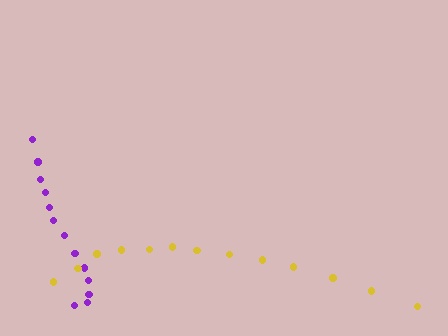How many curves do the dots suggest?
There are 2 distinct paths.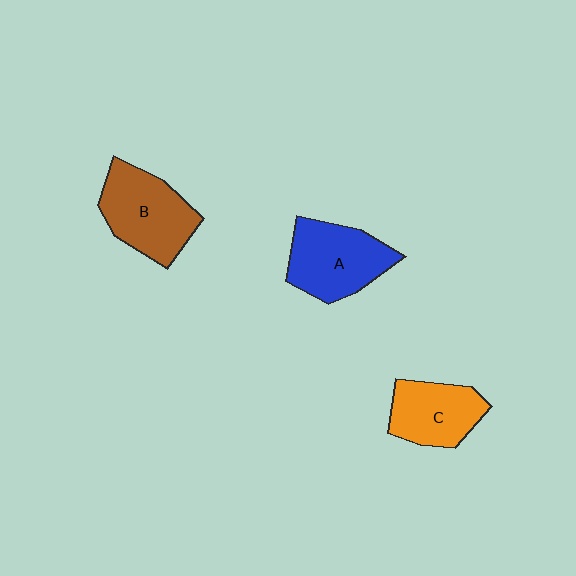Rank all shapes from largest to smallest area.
From largest to smallest: B (brown), A (blue), C (orange).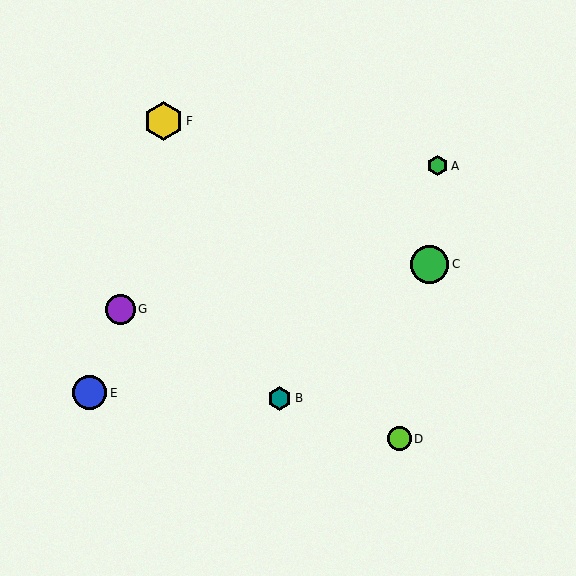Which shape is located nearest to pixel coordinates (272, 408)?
The teal hexagon (labeled B) at (280, 398) is nearest to that location.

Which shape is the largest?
The yellow hexagon (labeled F) is the largest.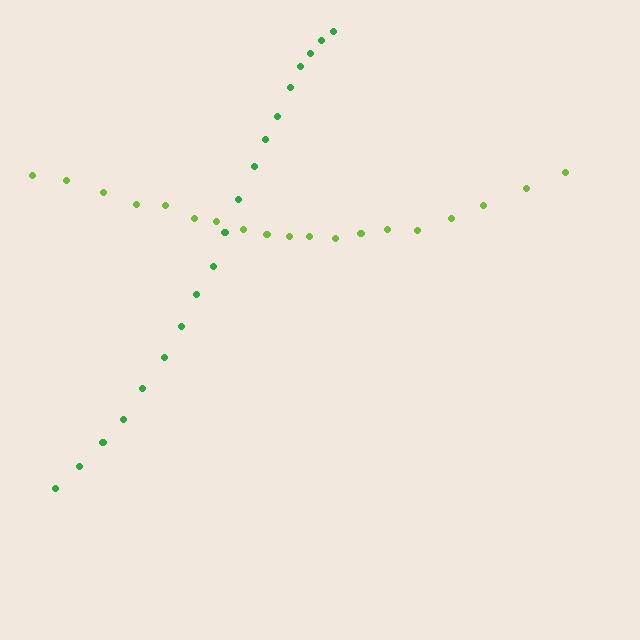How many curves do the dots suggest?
There are 2 distinct paths.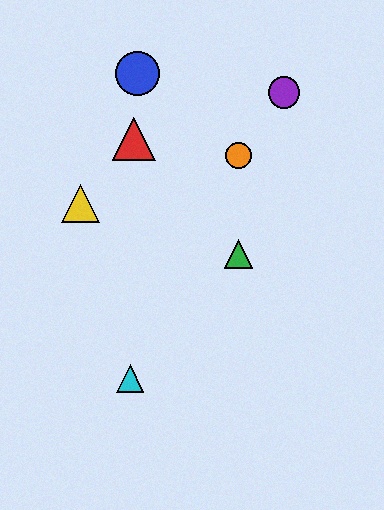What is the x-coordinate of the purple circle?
The purple circle is at x≈284.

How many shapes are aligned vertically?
2 shapes (the green triangle, the orange circle) are aligned vertically.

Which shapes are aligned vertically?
The green triangle, the orange circle are aligned vertically.